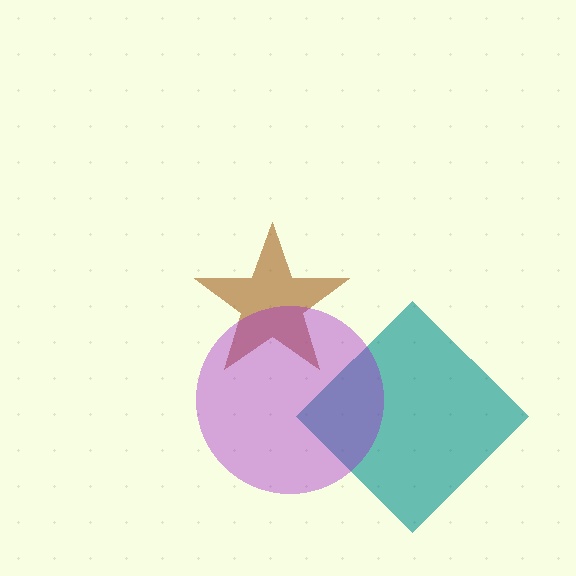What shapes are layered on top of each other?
The layered shapes are: a brown star, a teal diamond, a purple circle.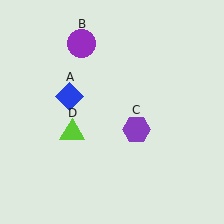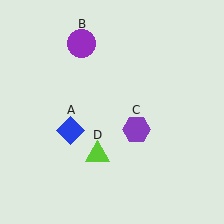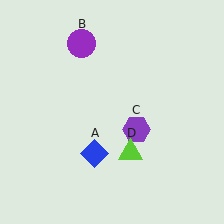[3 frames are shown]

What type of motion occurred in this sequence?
The blue diamond (object A), lime triangle (object D) rotated counterclockwise around the center of the scene.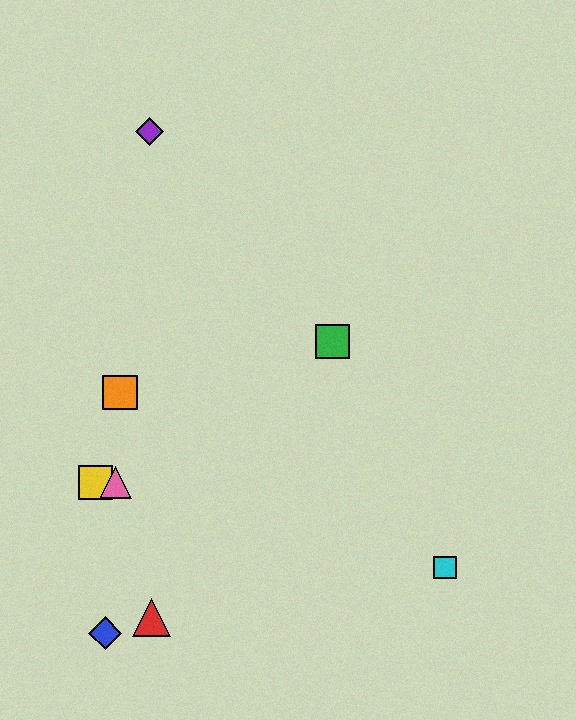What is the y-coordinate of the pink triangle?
The pink triangle is at y≈483.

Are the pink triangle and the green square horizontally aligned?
No, the pink triangle is at y≈483 and the green square is at y≈342.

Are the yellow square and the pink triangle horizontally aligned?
Yes, both are at y≈483.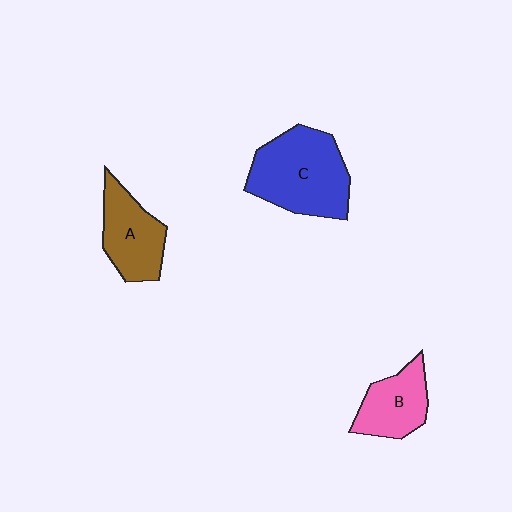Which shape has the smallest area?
Shape B (pink).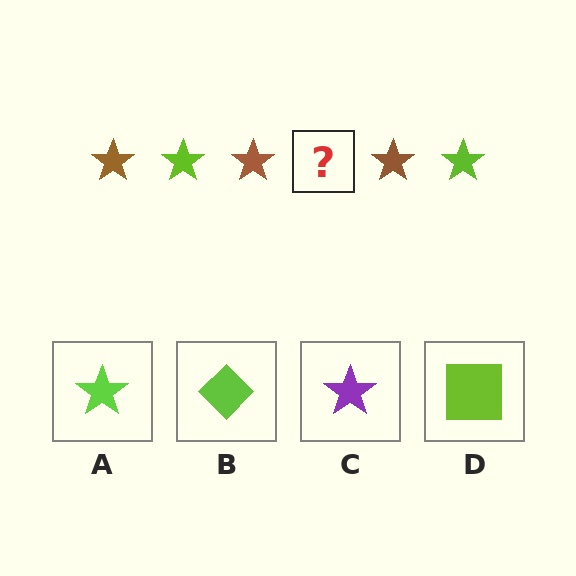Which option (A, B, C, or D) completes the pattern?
A.